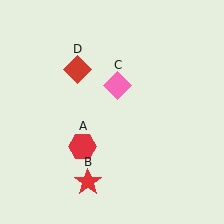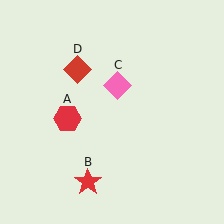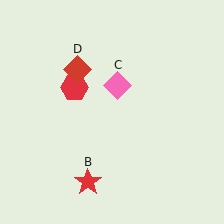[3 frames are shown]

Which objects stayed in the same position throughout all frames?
Red star (object B) and pink diamond (object C) and red diamond (object D) remained stationary.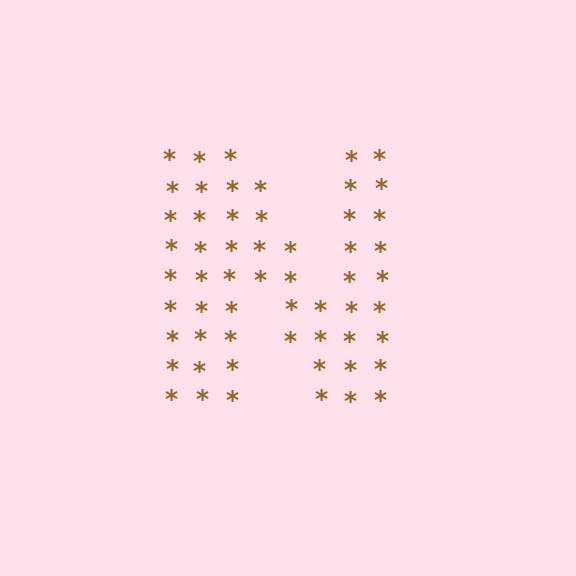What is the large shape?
The large shape is the letter N.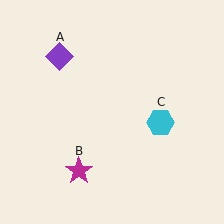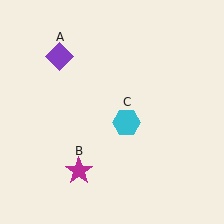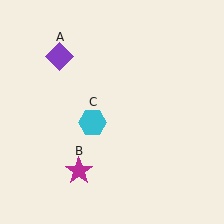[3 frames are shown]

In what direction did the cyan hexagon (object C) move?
The cyan hexagon (object C) moved left.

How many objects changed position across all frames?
1 object changed position: cyan hexagon (object C).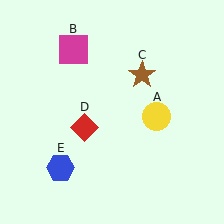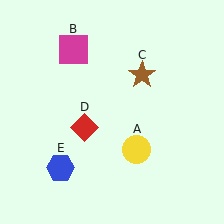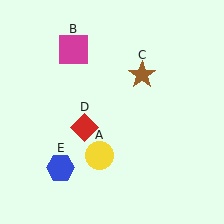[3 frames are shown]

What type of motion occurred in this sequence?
The yellow circle (object A) rotated clockwise around the center of the scene.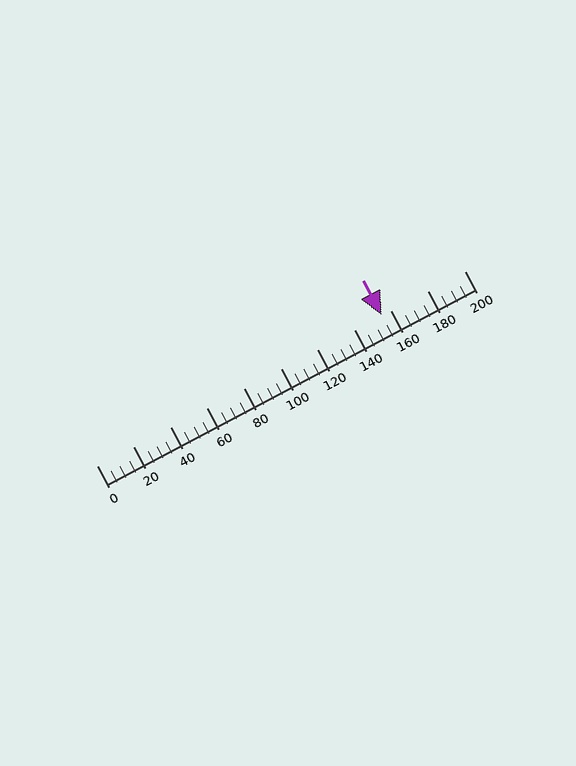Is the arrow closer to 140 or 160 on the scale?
The arrow is closer to 160.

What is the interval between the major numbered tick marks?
The major tick marks are spaced 20 units apart.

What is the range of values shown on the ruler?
The ruler shows values from 0 to 200.